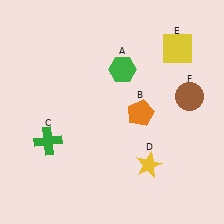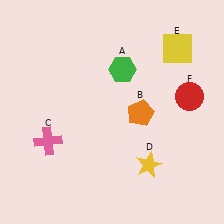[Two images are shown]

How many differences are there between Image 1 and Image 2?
There are 2 differences between the two images.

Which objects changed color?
C changed from green to pink. F changed from brown to red.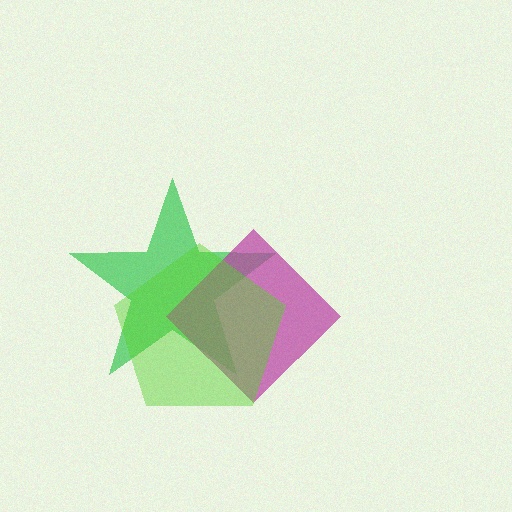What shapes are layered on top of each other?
The layered shapes are: a green star, a magenta diamond, a lime pentagon.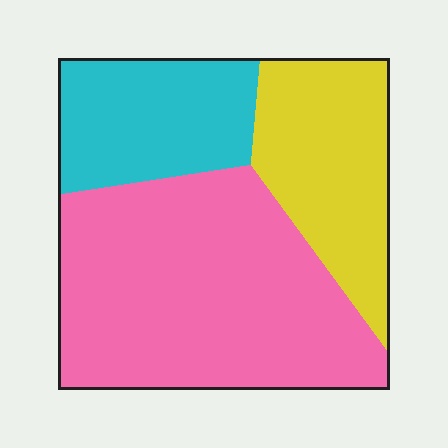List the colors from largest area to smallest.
From largest to smallest: pink, yellow, cyan.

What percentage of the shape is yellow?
Yellow takes up about one quarter (1/4) of the shape.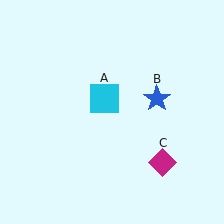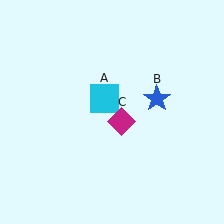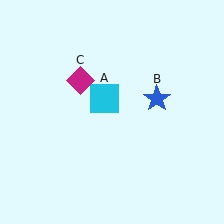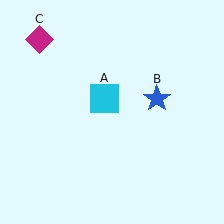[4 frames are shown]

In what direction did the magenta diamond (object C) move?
The magenta diamond (object C) moved up and to the left.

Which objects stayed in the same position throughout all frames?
Cyan square (object A) and blue star (object B) remained stationary.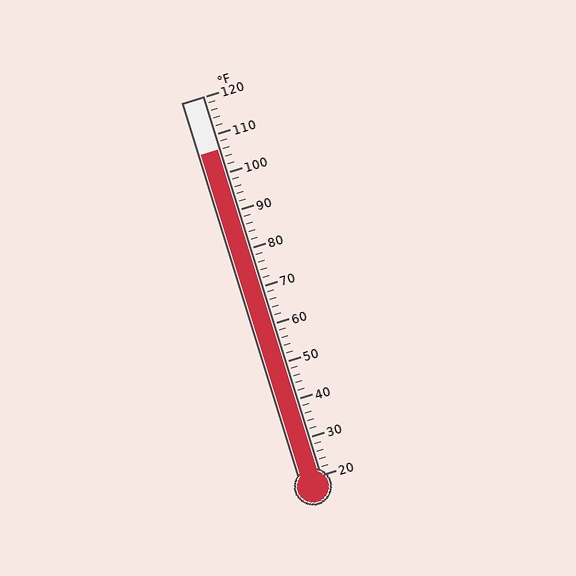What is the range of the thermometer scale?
The thermometer scale ranges from 20°F to 120°F.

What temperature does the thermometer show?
The thermometer shows approximately 106°F.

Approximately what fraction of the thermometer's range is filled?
The thermometer is filled to approximately 85% of its range.